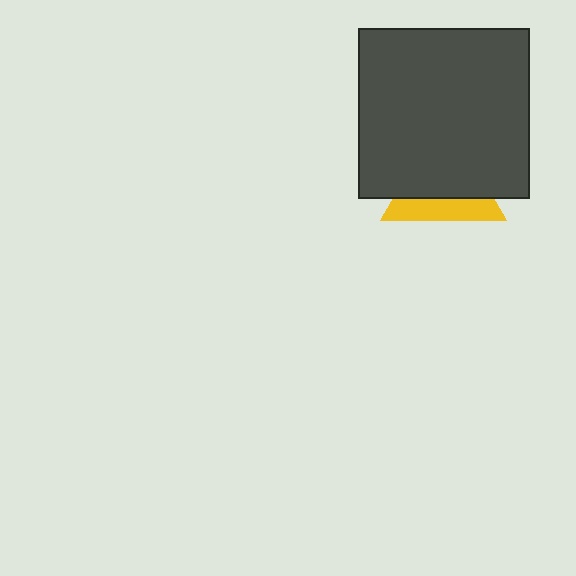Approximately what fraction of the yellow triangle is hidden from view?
Roughly 64% of the yellow triangle is hidden behind the dark gray square.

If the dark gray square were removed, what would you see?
You would see the complete yellow triangle.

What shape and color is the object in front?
The object in front is a dark gray square.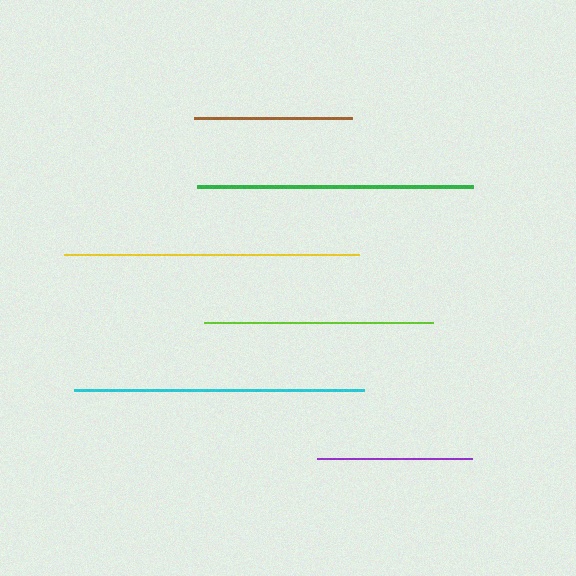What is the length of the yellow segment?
The yellow segment is approximately 295 pixels long.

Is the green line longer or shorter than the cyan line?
The cyan line is longer than the green line.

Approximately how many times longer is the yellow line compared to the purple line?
The yellow line is approximately 1.9 times the length of the purple line.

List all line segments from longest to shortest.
From longest to shortest: yellow, cyan, green, lime, brown, purple.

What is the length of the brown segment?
The brown segment is approximately 158 pixels long.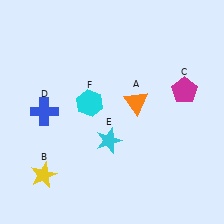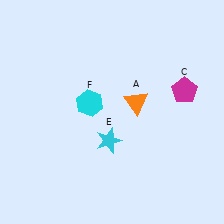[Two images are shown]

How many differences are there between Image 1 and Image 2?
There are 2 differences between the two images.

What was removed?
The yellow star (B), the blue cross (D) were removed in Image 2.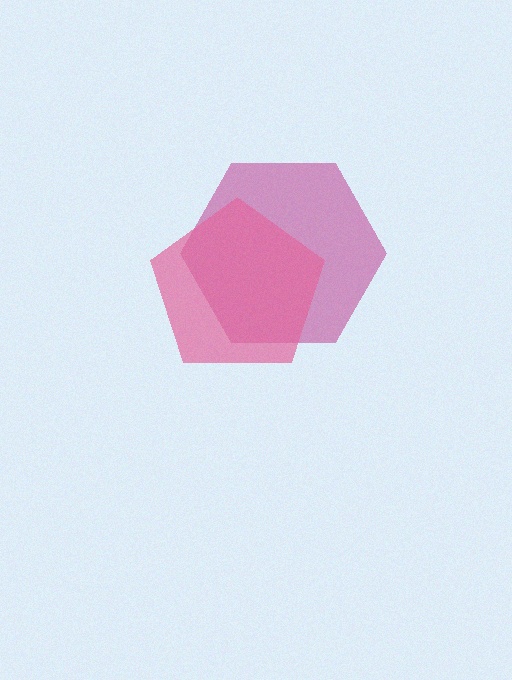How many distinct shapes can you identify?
There are 2 distinct shapes: a magenta hexagon, a pink pentagon.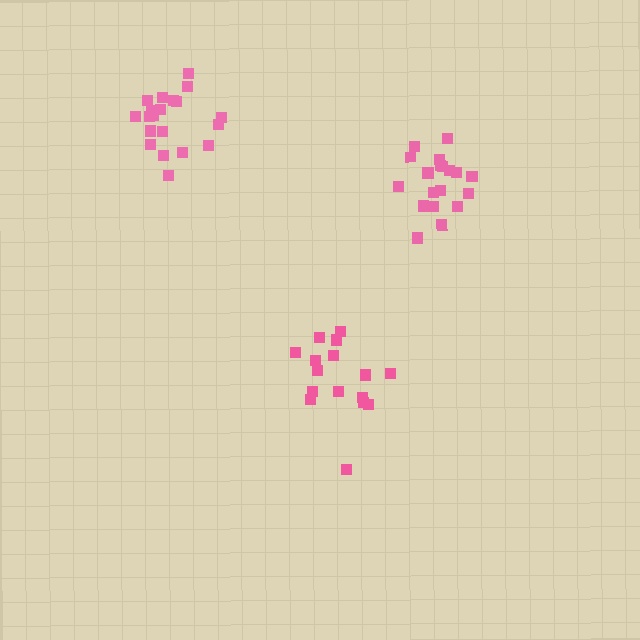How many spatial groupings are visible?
There are 3 spatial groupings.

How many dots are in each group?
Group 1: 16 dots, Group 2: 19 dots, Group 3: 20 dots (55 total).